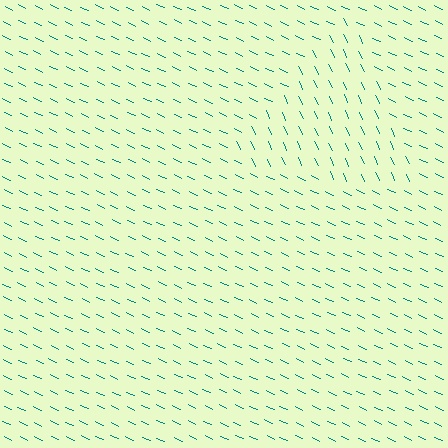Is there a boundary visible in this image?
Yes, there is a texture boundary formed by a change in line orientation.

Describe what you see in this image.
The image is filled with small teal line segments. A triangle region in the image has lines oriented differently from the surrounding lines, creating a visible texture boundary.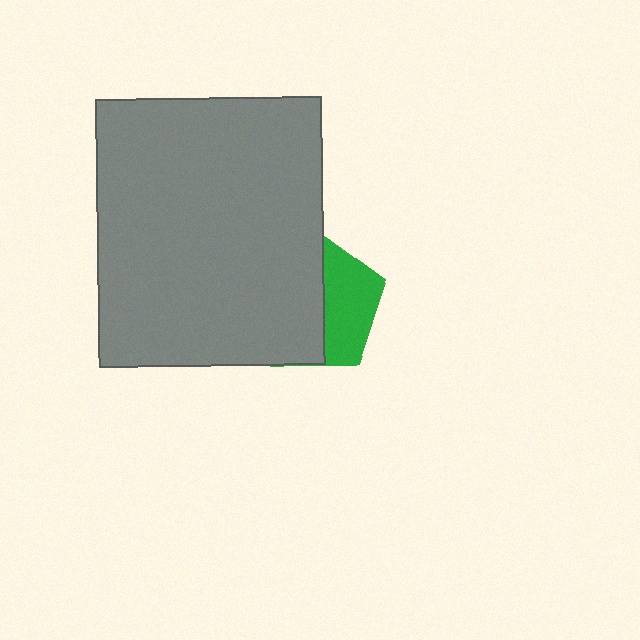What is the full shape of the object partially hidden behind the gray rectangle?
The partially hidden object is a green pentagon.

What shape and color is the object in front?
The object in front is a gray rectangle.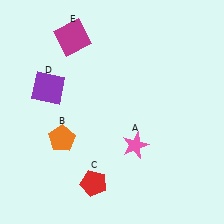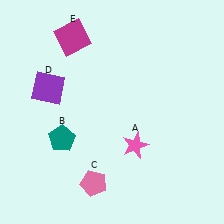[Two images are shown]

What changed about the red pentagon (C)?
In Image 1, C is red. In Image 2, it changed to pink.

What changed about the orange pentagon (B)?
In Image 1, B is orange. In Image 2, it changed to teal.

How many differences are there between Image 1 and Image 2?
There are 2 differences between the two images.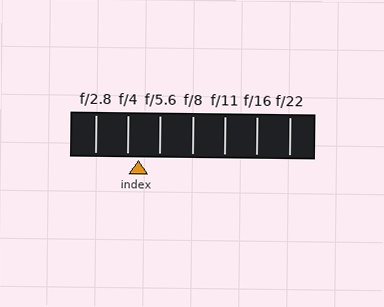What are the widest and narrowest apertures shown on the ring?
The widest aperture shown is f/2.8 and the narrowest is f/22.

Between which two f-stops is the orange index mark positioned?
The index mark is between f/4 and f/5.6.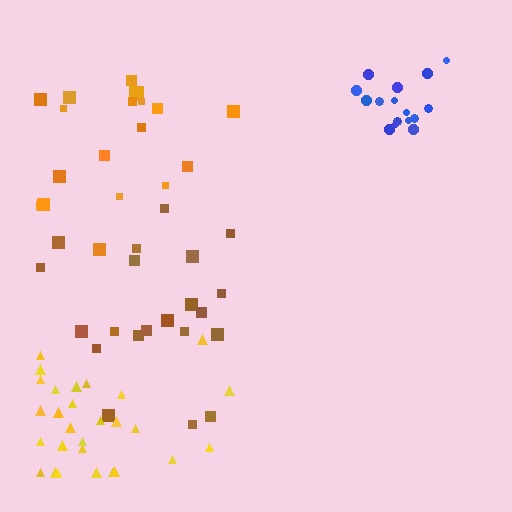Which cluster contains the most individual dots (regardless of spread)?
Yellow (28).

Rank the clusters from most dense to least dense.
blue, yellow, orange, brown.